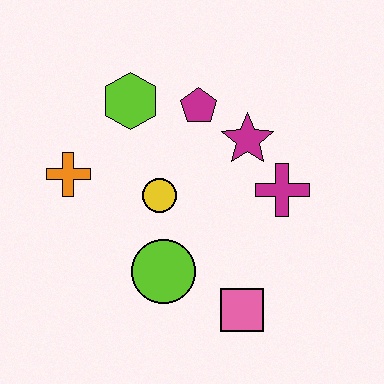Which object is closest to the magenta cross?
The magenta star is closest to the magenta cross.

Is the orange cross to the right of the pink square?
No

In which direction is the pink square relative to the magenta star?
The pink square is below the magenta star.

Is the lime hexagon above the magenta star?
Yes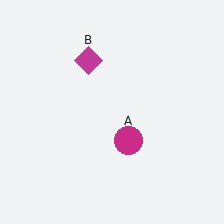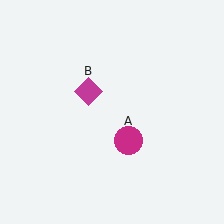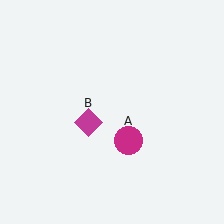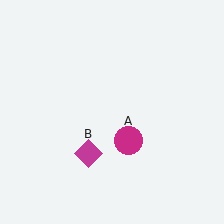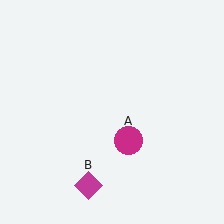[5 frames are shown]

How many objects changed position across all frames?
1 object changed position: magenta diamond (object B).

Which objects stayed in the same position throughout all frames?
Magenta circle (object A) remained stationary.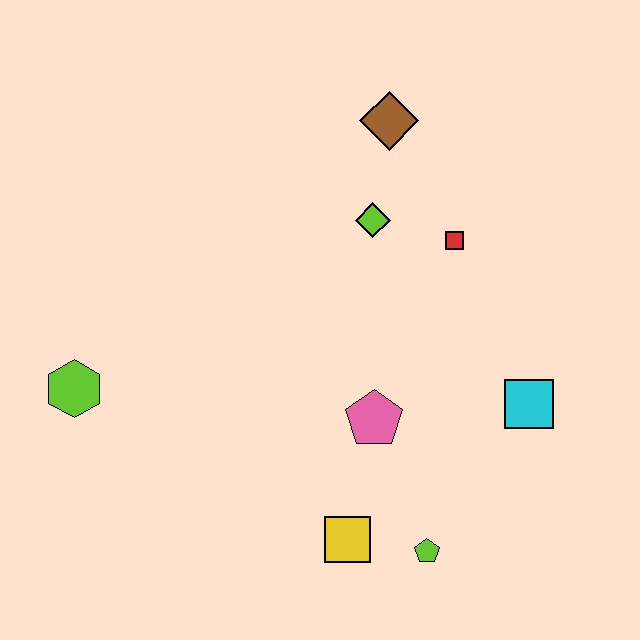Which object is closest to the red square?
The lime diamond is closest to the red square.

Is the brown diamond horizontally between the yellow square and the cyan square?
Yes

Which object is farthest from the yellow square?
The brown diamond is farthest from the yellow square.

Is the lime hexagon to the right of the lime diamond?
No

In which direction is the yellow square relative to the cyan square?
The yellow square is to the left of the cyan square.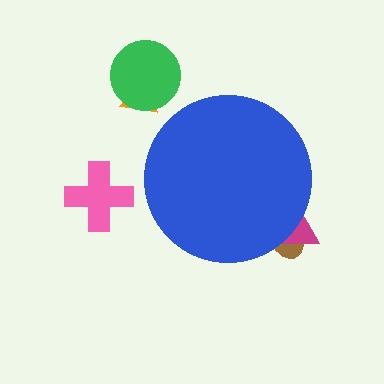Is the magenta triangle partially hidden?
Yes, the magenta triangle is partially hidden behind the blue circle.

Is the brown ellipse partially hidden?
Yes, the brown ellipse is partially hidden behind the blue circle.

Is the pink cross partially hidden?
No, the pink cross is fully visible.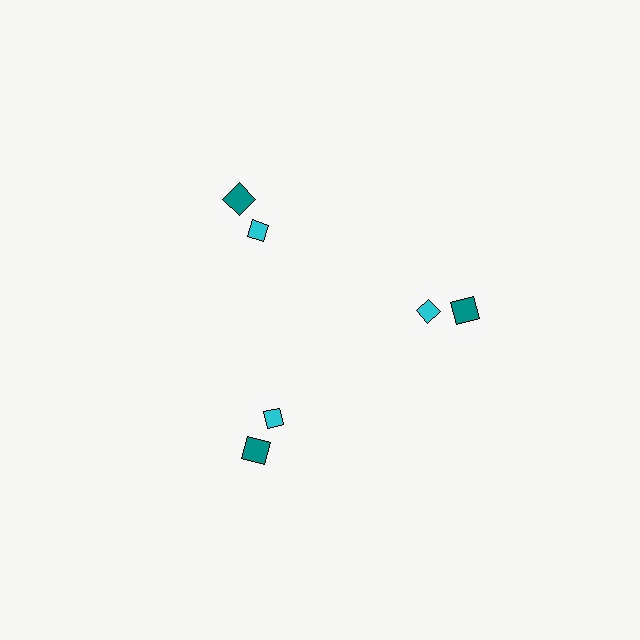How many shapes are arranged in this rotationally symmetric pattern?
There are 6 shapes, arranged in 3 groups of 2.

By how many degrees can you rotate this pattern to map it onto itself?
The pattern maps onto itself every 120 degrees of rotation.